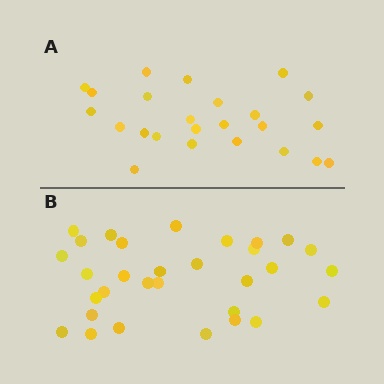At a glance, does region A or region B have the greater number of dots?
Region B (the bottom region) has more dots.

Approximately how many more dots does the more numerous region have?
Region B has roughly 8 or so more dots than region A.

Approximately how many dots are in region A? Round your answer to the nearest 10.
About 20 dots. (The exact count is 24, which rounds to 20.)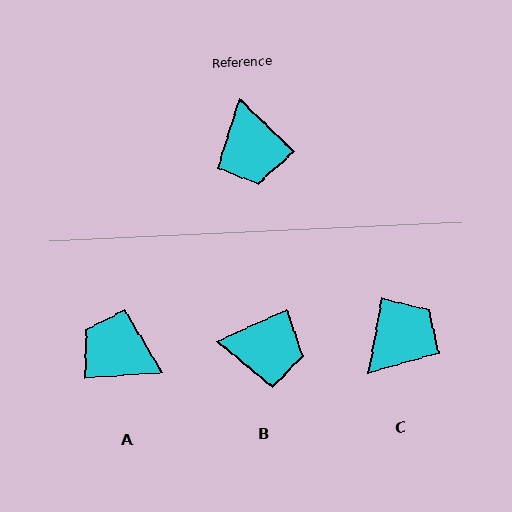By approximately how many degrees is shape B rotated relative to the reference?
Approximately 68 degrees counter-clockwise.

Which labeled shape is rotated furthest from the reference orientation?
A, about 132 degrees away.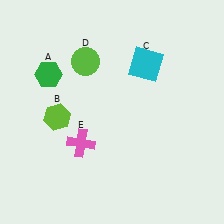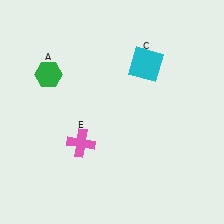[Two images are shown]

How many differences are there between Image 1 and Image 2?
There are 2 differences between the two images.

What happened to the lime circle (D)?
The lime circle (D) was removed in Image 2. It was in the top-left area of Image 1.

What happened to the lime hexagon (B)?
The lime hexagon (B) was removed in Image 2. It was in the bottom-left area of Image 1.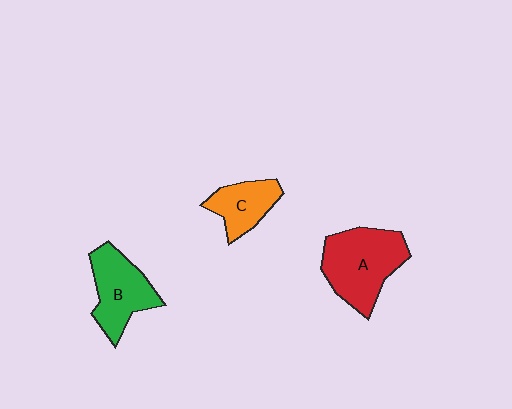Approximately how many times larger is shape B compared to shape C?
Approximately 1.4 times.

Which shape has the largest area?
Shape A (red).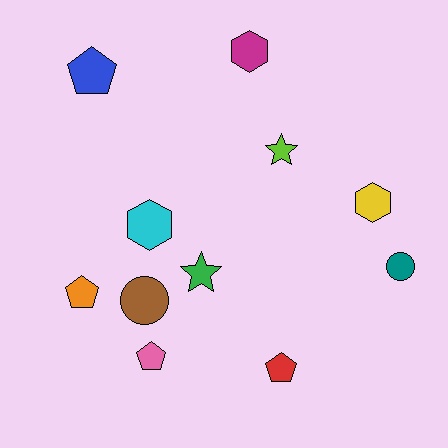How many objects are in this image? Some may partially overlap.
There are 11 objects.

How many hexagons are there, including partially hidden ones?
There are 3 hexagons.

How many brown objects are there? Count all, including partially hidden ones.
There is 1 brown object.